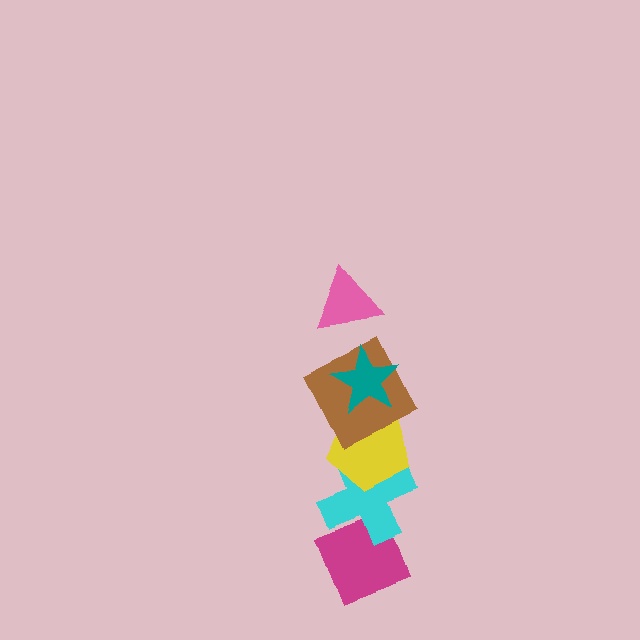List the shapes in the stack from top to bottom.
From top to bottom: the pink triangle, the teal star, the brown square, the yellow pentagon, the cyan cross, the magenta diamond.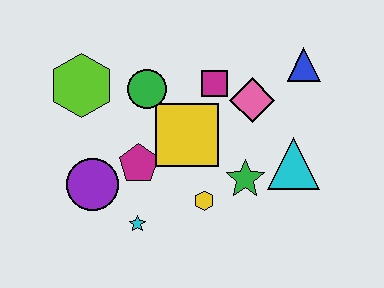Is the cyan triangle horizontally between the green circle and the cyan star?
No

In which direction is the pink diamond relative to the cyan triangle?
The pink diamond is above the cyan triangle.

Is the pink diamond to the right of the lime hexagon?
Yes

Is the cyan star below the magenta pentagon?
Yes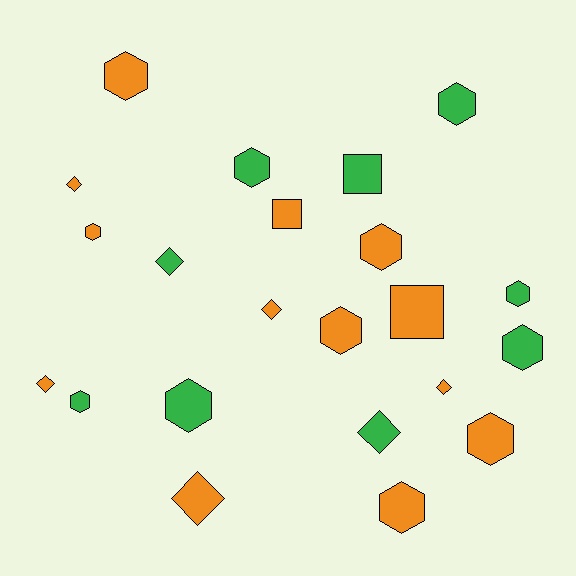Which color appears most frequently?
Orange, with 13 objects.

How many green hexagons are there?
There are 6 green hexagons.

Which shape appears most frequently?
Hexagon, with 12 objects.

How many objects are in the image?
There are 22 objects.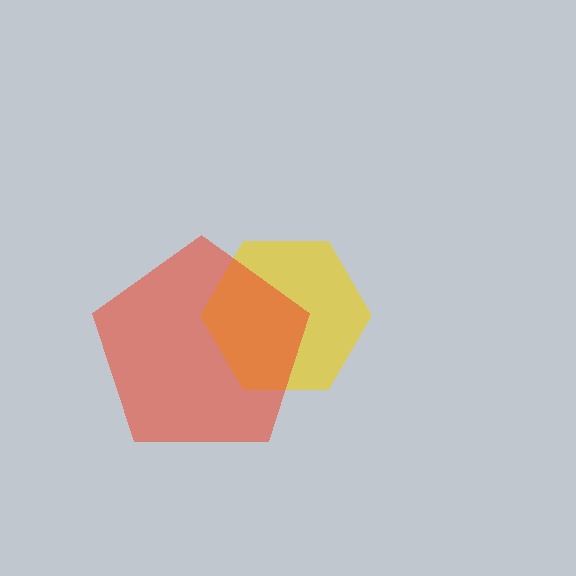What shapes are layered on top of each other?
The layered shapes are: a yellow hexagon, a red pentagon.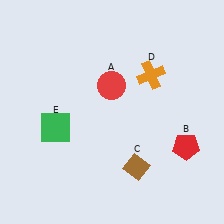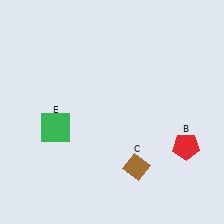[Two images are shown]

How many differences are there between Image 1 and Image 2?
There are 2 differences between the two images.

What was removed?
The orange cross (D), the red circle (A) were removed in Image 2.